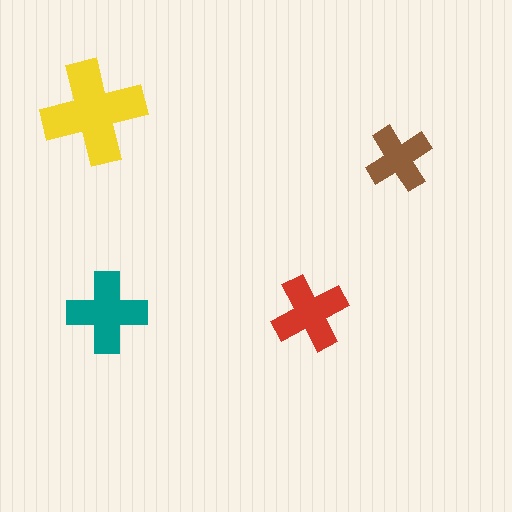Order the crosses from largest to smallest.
the yellow one, the teal one, the red one, the brown one.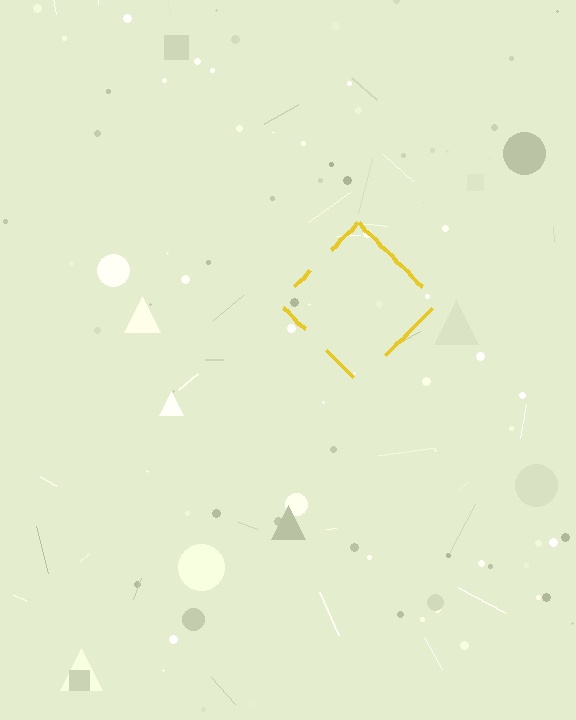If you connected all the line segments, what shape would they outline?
They would outline a diamond.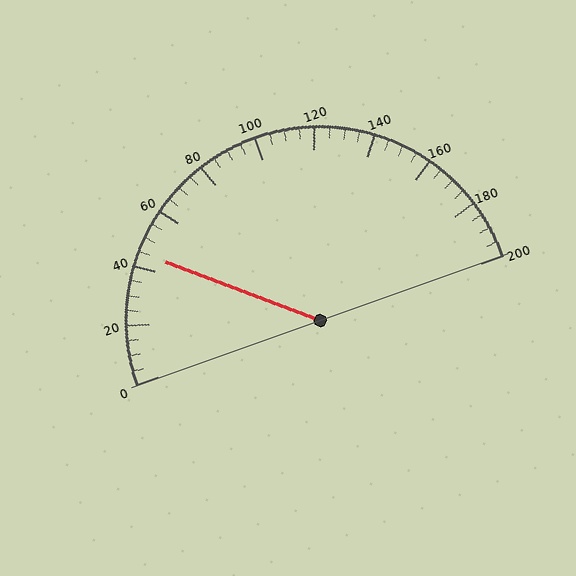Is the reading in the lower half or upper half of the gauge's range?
The reading is in the lower half of the range (0 to 200).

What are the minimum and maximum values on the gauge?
The gauge ranges from 0 to 200.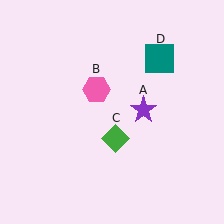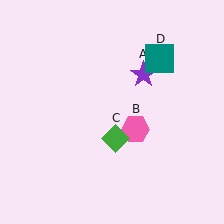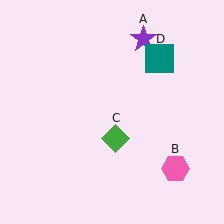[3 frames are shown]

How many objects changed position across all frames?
2 objects changed position: purple star (object A), pink hexagon (object B).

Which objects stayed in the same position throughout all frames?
Green diamond (object C) and teal square (object D) remained stationary.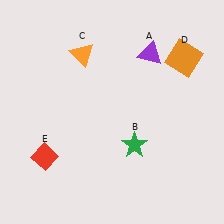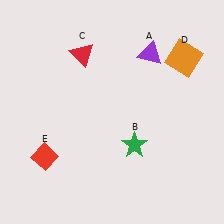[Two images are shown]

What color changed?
The triangle (C) changed from orange in Image 1 to red in Image 2.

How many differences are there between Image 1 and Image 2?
There is 1 difference between the two images.